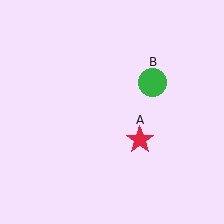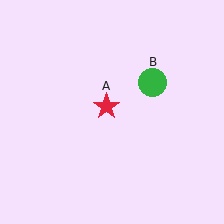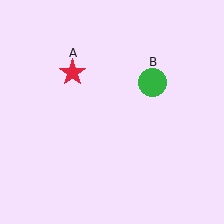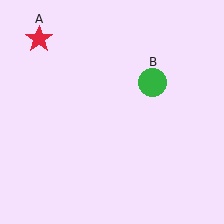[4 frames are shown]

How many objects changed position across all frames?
1 object changed position: red star (object A).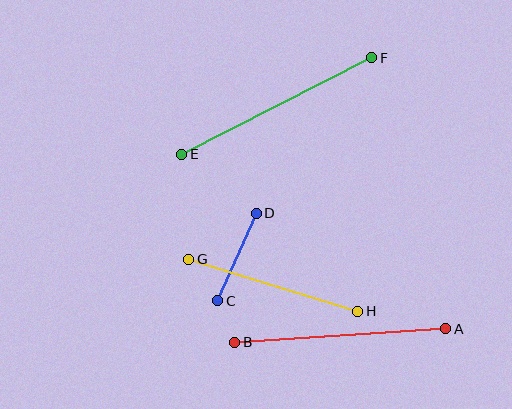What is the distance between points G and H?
The distance is approximately 177 pixels.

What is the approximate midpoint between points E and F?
The midpoint is at approximately (277, 106) pixels.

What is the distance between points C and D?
The distance is approximately 95 pixels.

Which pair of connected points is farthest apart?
Points E and F are farthest apart.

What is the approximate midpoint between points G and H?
The midpoint is at approximately (273, 285) pixels.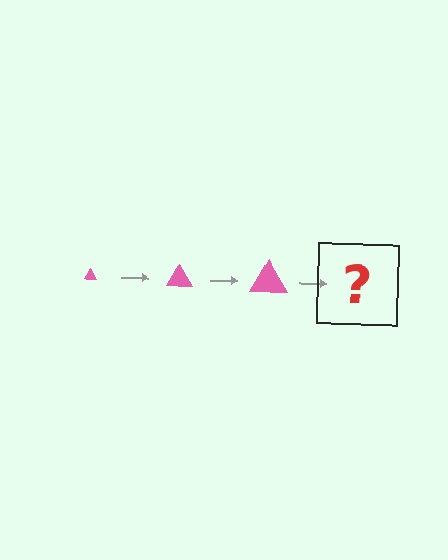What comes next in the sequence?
The next element should be a pink triangle, larger than the previous one.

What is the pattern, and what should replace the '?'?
The pattern is that the triangle gets progressively larger each step. The '?' should be a pink triangle, larger than the previous one.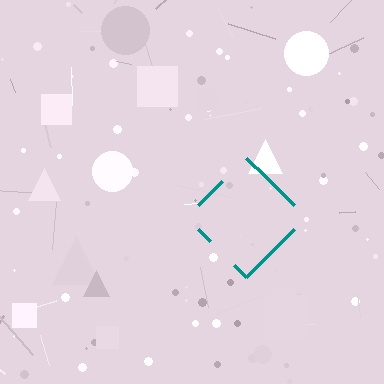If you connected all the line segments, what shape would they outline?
They would outline a diamond.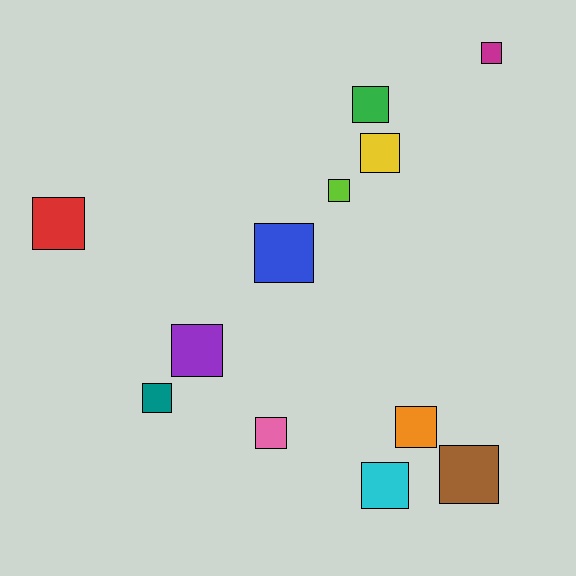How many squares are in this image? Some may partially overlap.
There are 12 squares.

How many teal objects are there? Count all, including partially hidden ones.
There is 1 teal object.